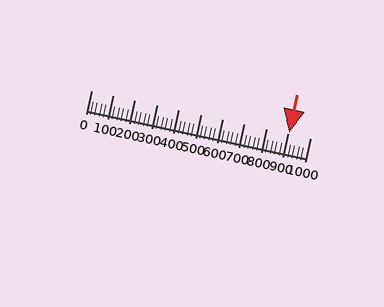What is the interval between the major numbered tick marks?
The major tick marks are spaced 100 units apart.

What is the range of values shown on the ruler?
The ruler shows values from 0 to 1000.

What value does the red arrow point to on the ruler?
The red arrow points to approximately 902.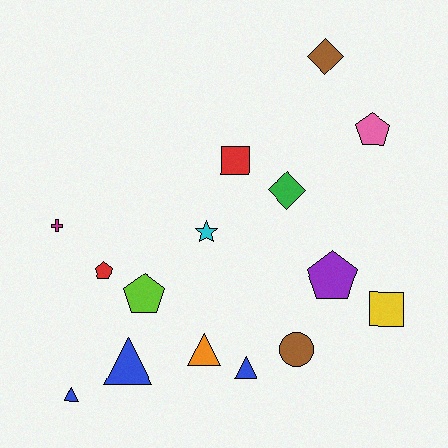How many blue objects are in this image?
There are 3 blue objects.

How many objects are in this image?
There are 15 objects.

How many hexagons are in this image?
There are no hexagons.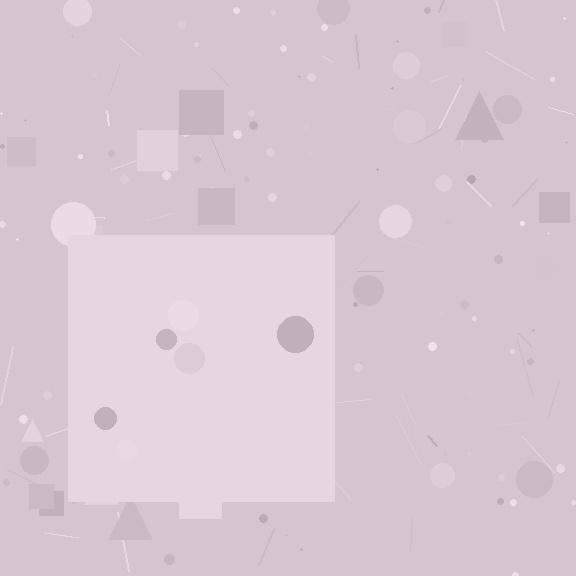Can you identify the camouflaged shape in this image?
The camouflaged shape is a square.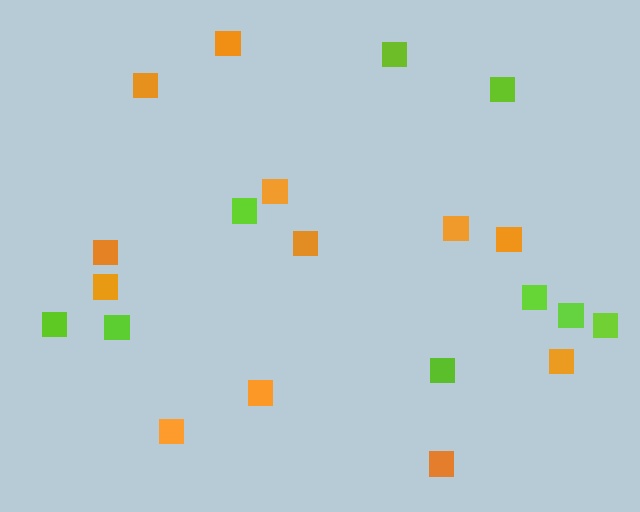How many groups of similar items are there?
There are 2 groups: one group of lime squares (9) and one group of orange squares (12).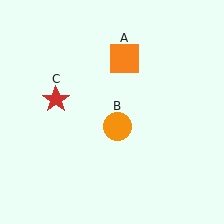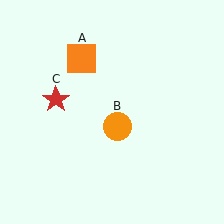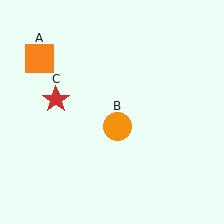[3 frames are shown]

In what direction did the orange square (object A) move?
The orange square (object A) moved left.